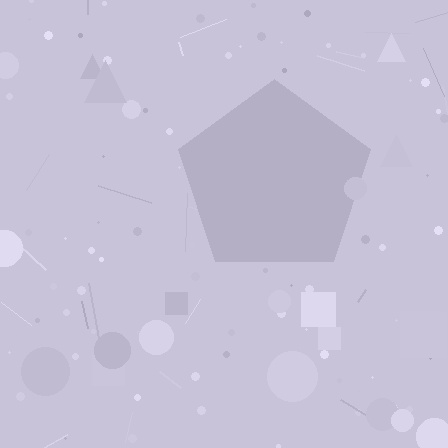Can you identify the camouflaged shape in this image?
The camouflaged shape is a pentagon.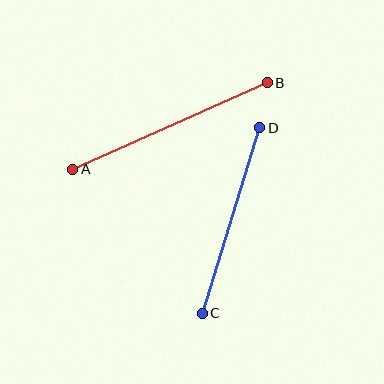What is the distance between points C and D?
The distance is approximately 194 pixels.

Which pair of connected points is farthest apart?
Points A and B are farthest apart.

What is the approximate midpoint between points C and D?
The midpoint is at approximately (231, 221) pixels.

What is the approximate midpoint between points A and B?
The midpoint is at approximately (170, 126) pixels.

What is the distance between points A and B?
The distance is approximately 213 pixels.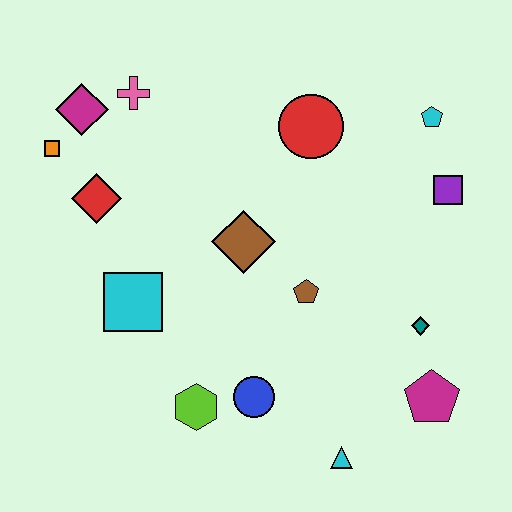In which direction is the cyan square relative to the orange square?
The cyan square is below the orange square.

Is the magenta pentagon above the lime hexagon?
Yes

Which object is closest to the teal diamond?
The magenta pentagon is closest to the teal diamond.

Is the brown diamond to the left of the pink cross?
No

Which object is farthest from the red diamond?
The magenta pentagon is farthest from the red diamond.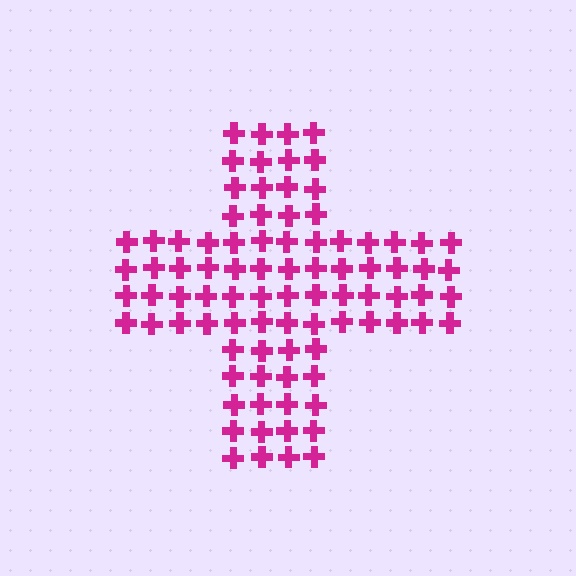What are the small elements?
The small elements are crosses.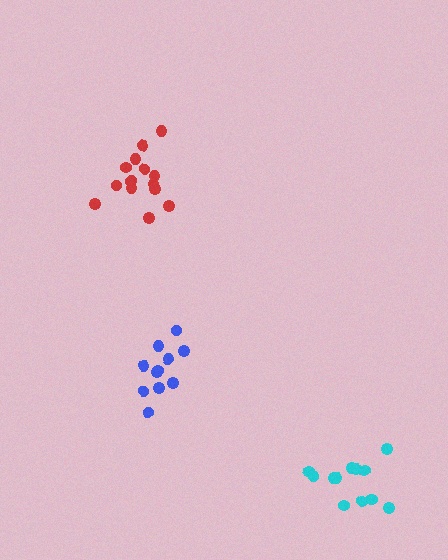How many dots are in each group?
Group 1: 15 dots, Group 2: 11 dots, Group 3: 13 dots (39 total).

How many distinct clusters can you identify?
There are 3 distinct clusters.